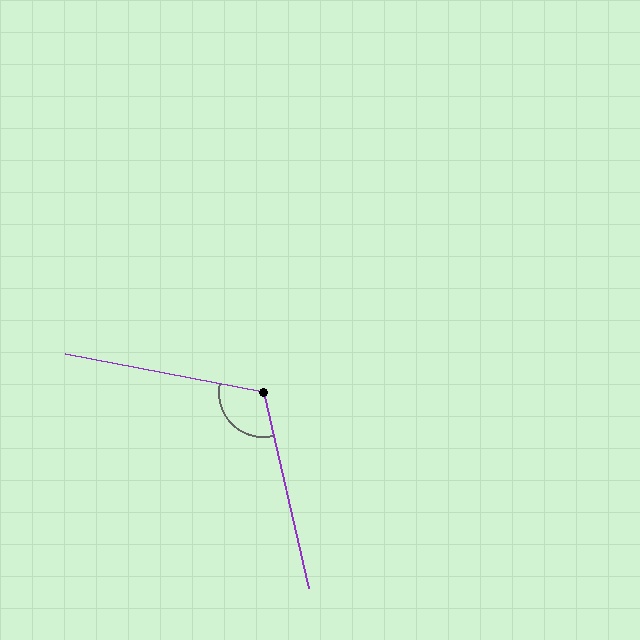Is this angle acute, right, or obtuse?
It is obtuse.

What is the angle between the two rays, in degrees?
Approximately 114 degrees.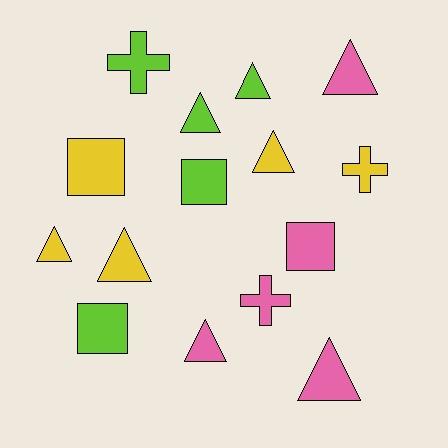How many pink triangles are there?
There are 3 pink triangles.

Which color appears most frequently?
Lime, with 5 objects.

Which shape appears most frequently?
Triangle, with 8 objects.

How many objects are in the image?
There are 15 objects.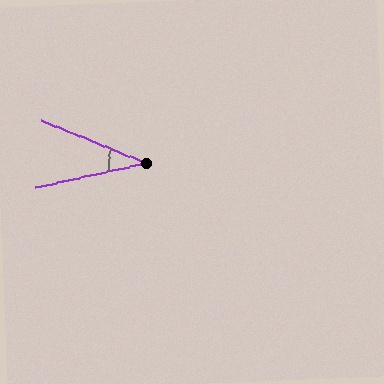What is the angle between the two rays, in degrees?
Approximately 34 degrees.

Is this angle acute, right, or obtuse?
It is acute.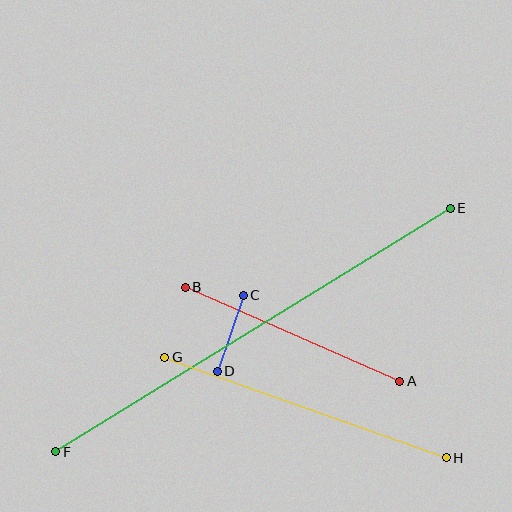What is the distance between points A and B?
The distance is approximately 234 pixels.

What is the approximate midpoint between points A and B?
The midpoint is at approximately (292, 334) pixels.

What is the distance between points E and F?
The distance is approximately 464 pixels.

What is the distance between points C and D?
The distance is approximately 80 pixels.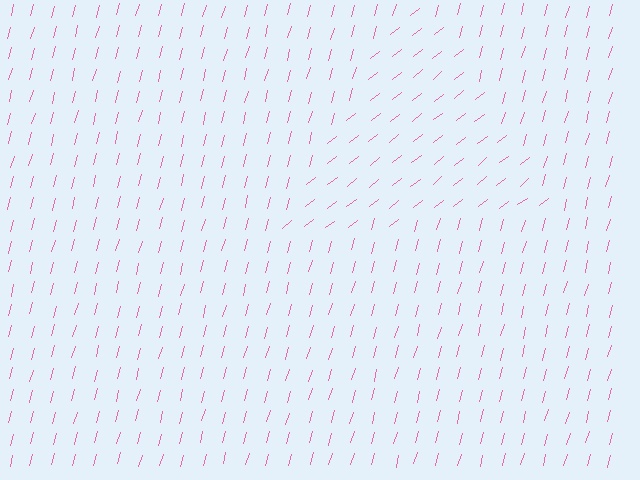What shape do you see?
I see a triangle.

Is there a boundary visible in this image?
Yes, there is a texture boundary formed by a change in line orientation.